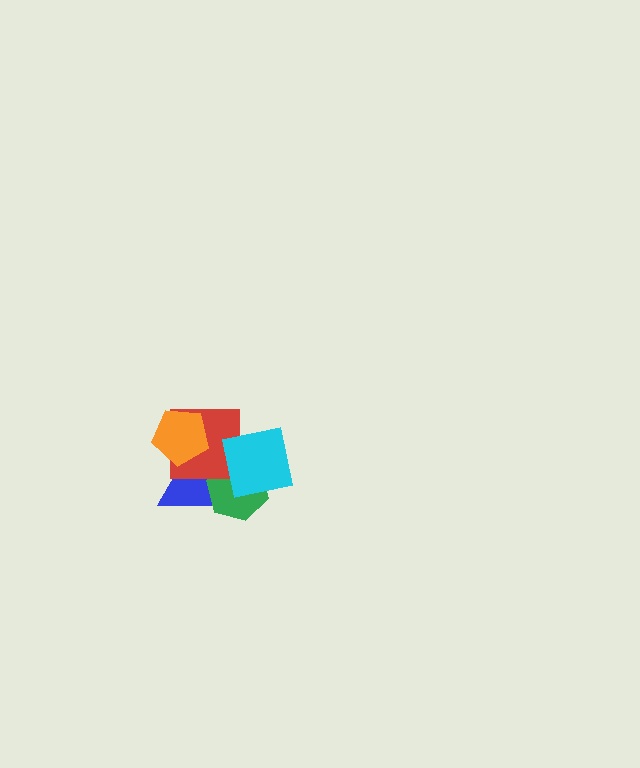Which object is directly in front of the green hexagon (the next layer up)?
The red square is directly in front of the green hexagon.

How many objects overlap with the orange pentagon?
2 objects overlap with the orange pentagon.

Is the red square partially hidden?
Yes, it is partially covered by another shape.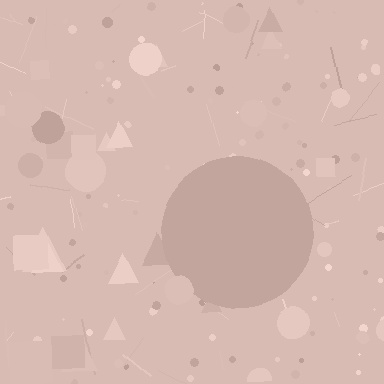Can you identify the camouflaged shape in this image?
The camouflaged shape is a circle.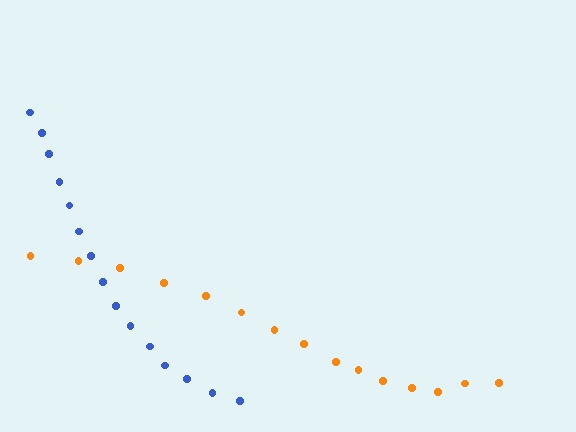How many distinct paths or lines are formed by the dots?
There are 2 distinct paths.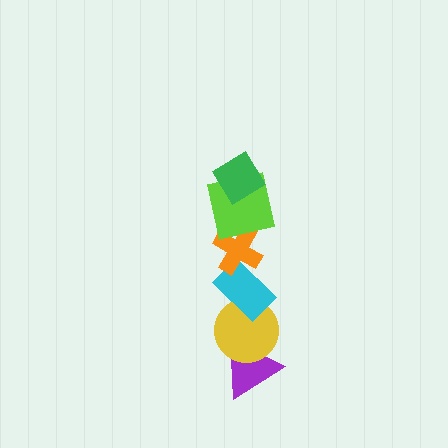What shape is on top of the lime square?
The green diamond is on top of the lime square.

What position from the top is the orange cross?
The orange cross is 3rd from the top.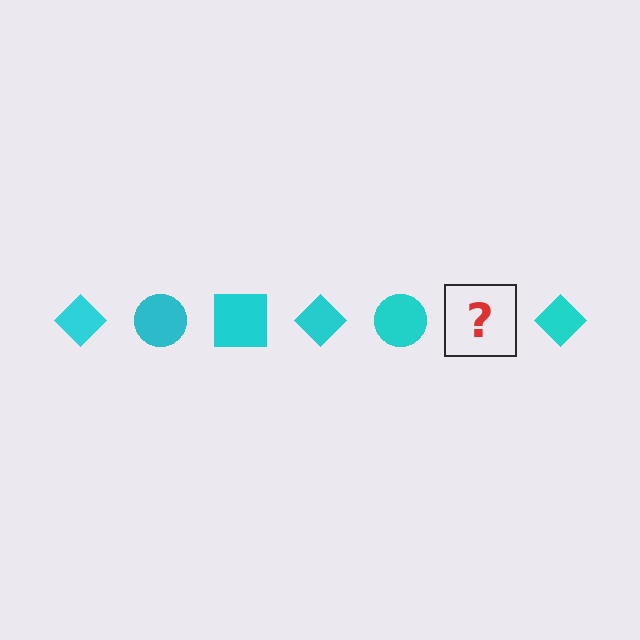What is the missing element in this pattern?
The missing element is a cyan square.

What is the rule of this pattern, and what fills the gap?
The rule is that the pattern cycles through diamond, circle, square shapes in cyan. The gap should be filled with a cyan square.